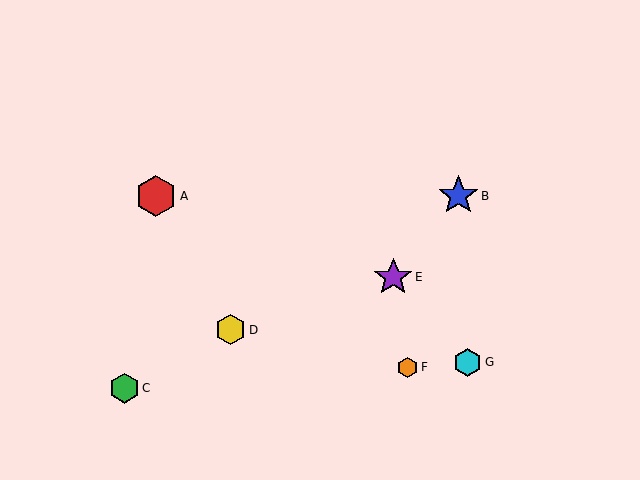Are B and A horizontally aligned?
Yes, both are at y≈196.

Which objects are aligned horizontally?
Objects A, B are aligned horizontally.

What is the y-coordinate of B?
Object B is at y≈196.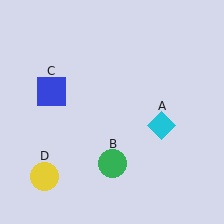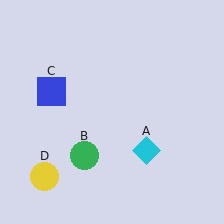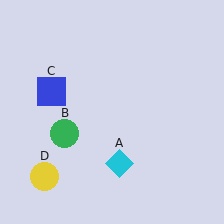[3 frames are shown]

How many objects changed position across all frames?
2 objects changed position: cyan diamond (object A), green circle (object B).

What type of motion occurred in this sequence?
The cyan diamond (object A), green circle (object B) rotated clockwise around the center of the scene.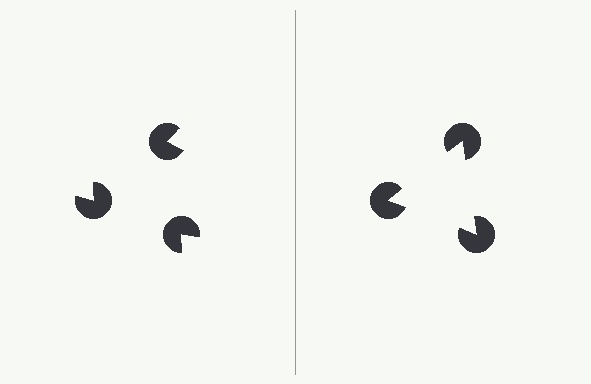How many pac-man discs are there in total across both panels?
6 — 3 on each side.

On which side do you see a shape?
An illusory triangle appears on the right side. On the left side the wedge cuts are rotated, so no coherent shape forms.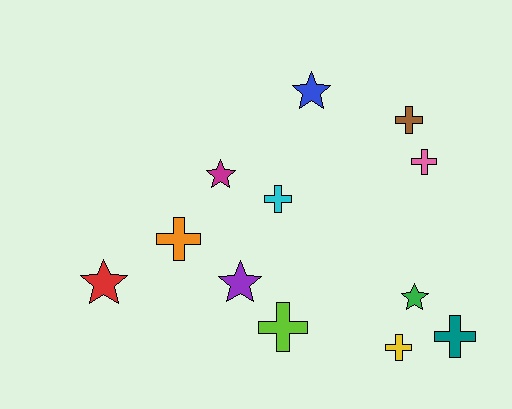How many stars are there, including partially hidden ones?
There are 5 stars.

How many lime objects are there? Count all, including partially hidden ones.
There is 1 lime object.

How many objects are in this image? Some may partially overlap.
There are 12 objects.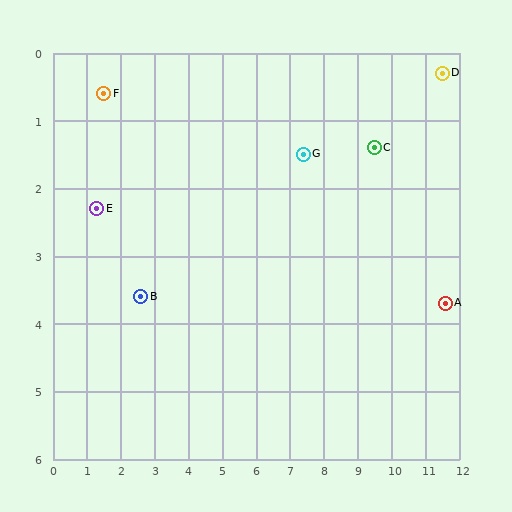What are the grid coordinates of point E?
Point E is at approximately (1.3, 2.3).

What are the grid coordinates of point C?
Point C is at approximately (9.5, 1.4).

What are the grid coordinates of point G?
Point G is at approximately (7.4, 1.5).